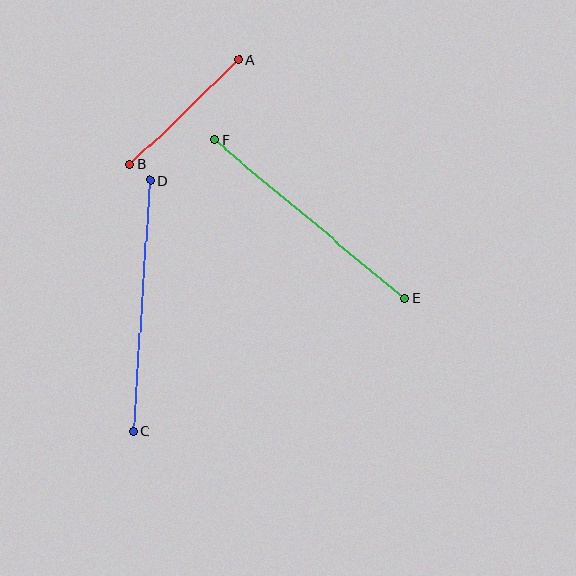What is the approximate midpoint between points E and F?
The midpoint is at approximately (310, 219) pixels.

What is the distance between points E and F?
The distance is approximately 248 pixels.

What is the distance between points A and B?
The distance is approximately 151 pixels.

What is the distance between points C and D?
The distance is approximately 252 pixels.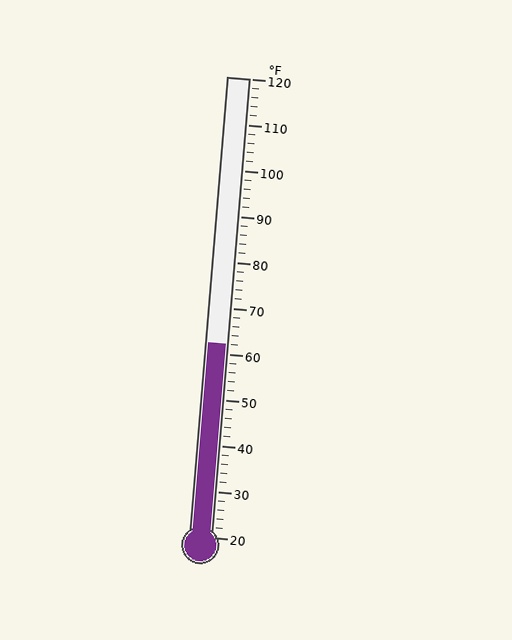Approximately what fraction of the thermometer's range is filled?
The thermometer is filled to approximately 40% of its range.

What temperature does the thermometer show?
The thermometer shows approximately 62°F.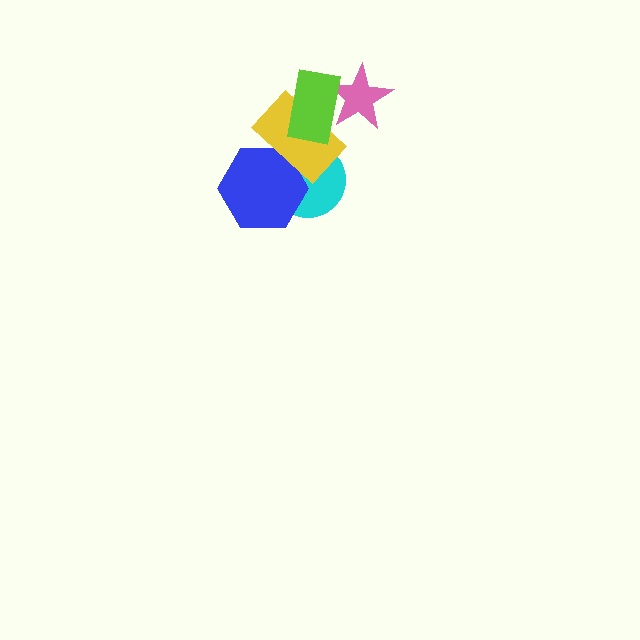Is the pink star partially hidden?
Yes, it is partially covered by another shape.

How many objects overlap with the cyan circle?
2 objects overlap with the cyan circle.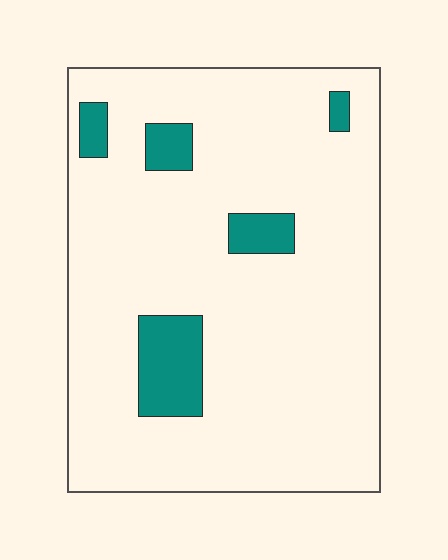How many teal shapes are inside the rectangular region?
5.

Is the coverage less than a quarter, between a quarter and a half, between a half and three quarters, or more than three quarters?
Less than a quarter.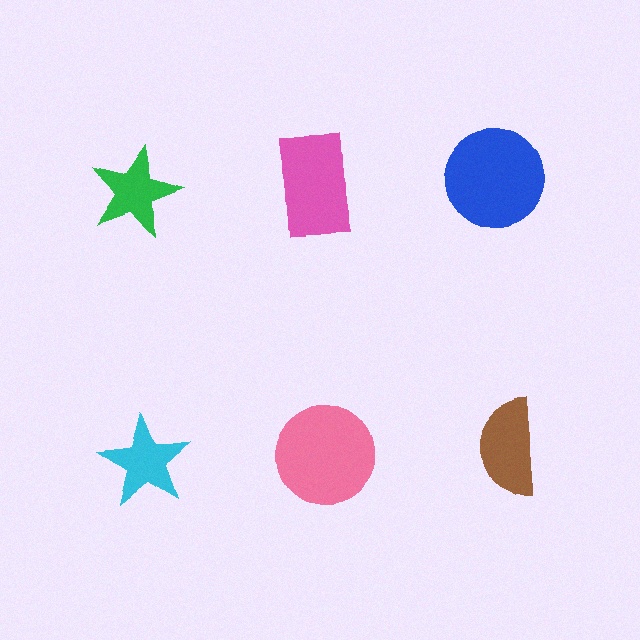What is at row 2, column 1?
A cyan star.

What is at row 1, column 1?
A green star.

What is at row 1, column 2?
A pink rectangle.